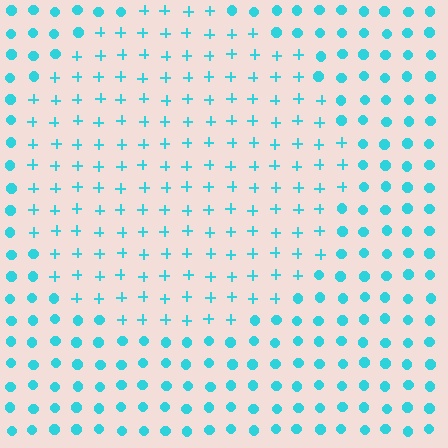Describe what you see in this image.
The image is filled with small cyan elements arranged in a uniform grid. A circle-shaped region contains plus signs, while the surrounding area contains circles. The boundary is defined purely by the change in element shape.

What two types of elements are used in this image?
The image uses plus signs inside the circle region and circles outside it.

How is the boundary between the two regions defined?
The boundary is defined by a change in element shape: plus signs inside vs. circles outside. All elements share the same color and spacing.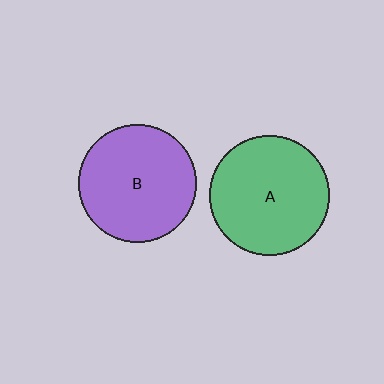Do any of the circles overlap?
No, none of the circles overlap.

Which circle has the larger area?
Circle A (green).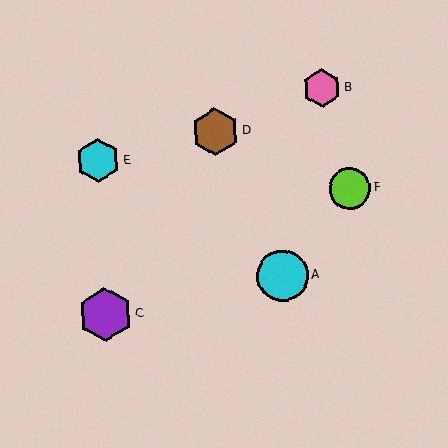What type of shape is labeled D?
Shape D is a brown hexagon.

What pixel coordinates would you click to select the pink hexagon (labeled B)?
Click at (322, 88) to select the pink hexagon B.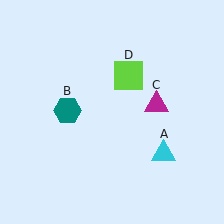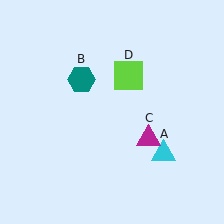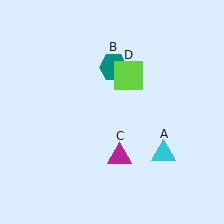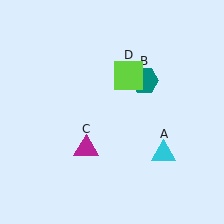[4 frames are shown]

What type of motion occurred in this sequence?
The teal hexagon (object B), magenta triangle (object C) rotated clockwise around the center of the scene.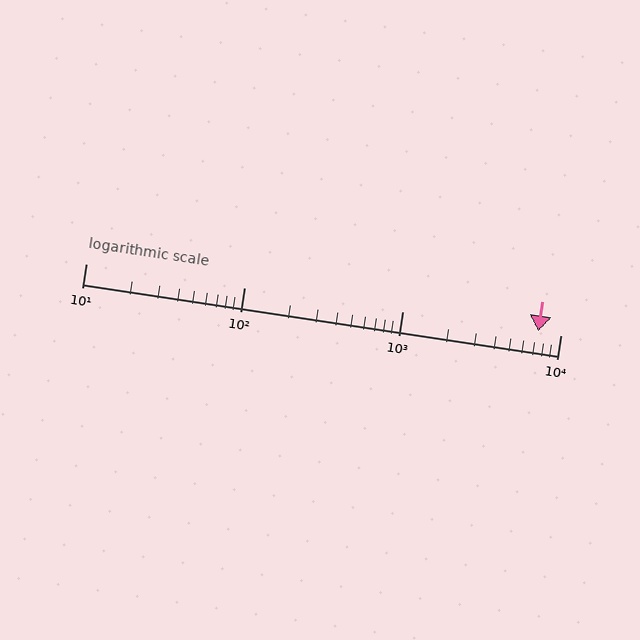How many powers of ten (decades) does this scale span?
The scale spans 3 decades, from 10 to 10000.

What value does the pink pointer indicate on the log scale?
The pointer indicates approximately 7200.